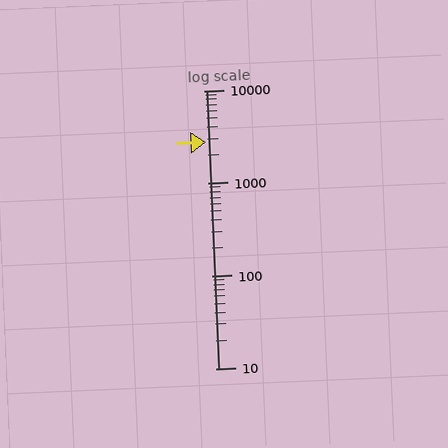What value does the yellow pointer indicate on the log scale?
The pointer indicates approximately 2800.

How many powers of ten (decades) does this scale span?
The scale spans 3 decades, from 10 to 10000.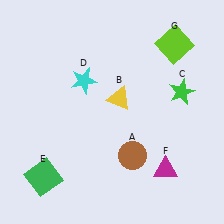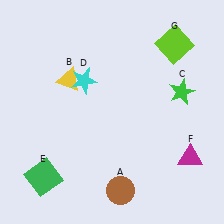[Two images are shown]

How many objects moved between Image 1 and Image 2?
3 objects moved between the two images.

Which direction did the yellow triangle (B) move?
The yellow triangle (B) moved left.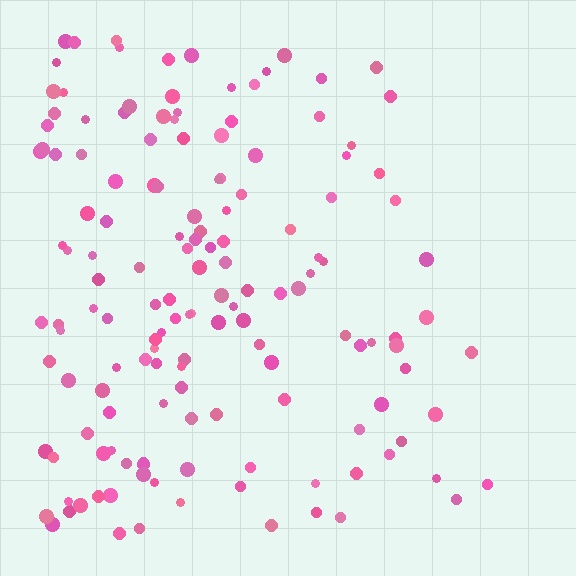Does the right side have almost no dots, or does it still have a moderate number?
Still a moderate number, just noticeably fewer than the left.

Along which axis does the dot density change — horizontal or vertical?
Horizontal.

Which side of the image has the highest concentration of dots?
The left.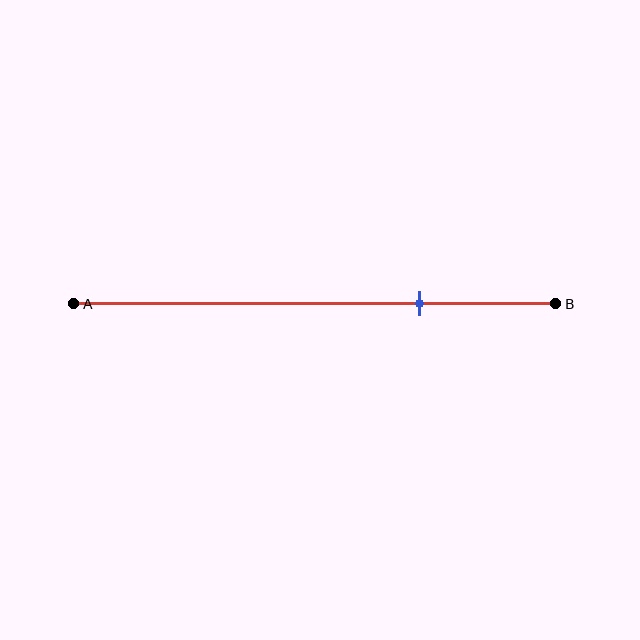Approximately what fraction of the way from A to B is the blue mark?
The blue mark is approximately 70% of the way from A to B.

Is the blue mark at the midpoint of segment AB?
No, the mark is at about 70% from A, not at the 50% midpoint.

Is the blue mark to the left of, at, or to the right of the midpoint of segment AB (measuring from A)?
The blue mark is to the right of the midpoint of segment AB.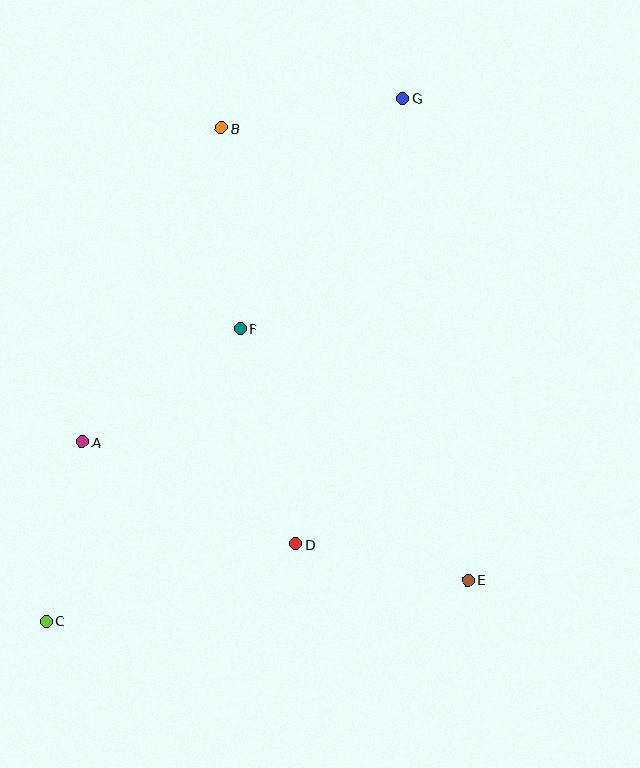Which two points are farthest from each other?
Points C and G are farthest from each other.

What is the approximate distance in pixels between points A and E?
The distance between A and E is approximately 409 pixels.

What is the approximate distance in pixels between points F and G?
The distance between F and G is approximately 282 pixels.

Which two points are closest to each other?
Points D and E are closest to each other.